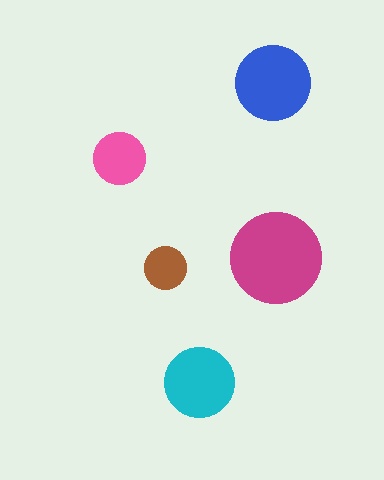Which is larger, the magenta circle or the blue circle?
The magenta one.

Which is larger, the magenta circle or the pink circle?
The magenta one.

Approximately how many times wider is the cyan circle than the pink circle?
About 1.5 times wider.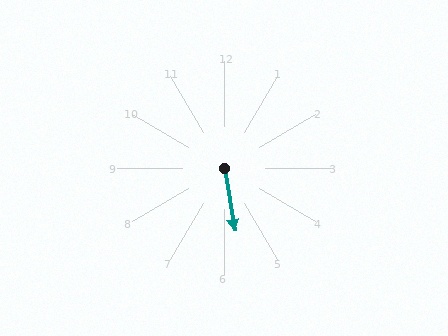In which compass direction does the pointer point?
South.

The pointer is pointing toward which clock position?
Roughly 6 o'clock.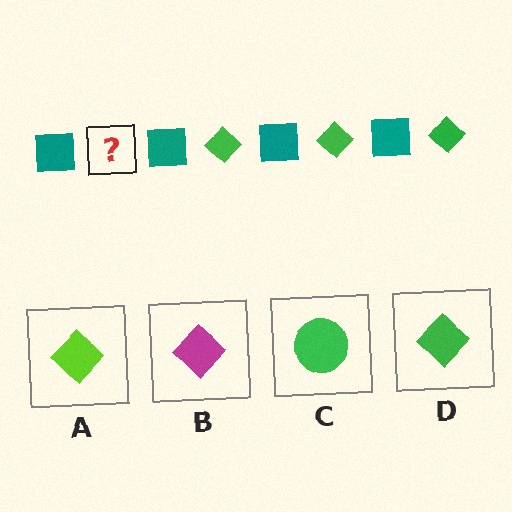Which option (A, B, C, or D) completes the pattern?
D.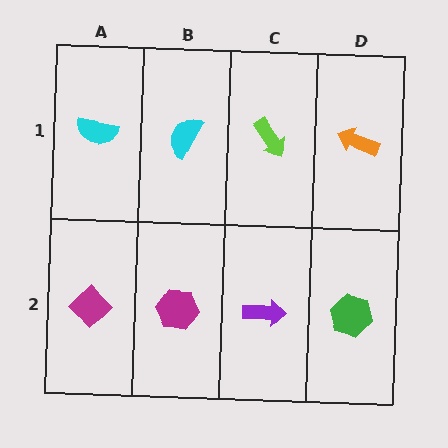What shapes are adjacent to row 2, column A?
A cyan semicircle (row 1, column A), a magenta hexagon (row 2, column B).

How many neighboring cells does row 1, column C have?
3.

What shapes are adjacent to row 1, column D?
A green hexagon (row 2, column D), a lime arrow (row 1, column C).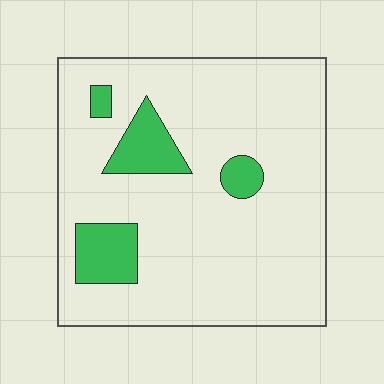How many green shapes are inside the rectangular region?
4.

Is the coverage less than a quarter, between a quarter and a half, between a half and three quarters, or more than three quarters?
Less than a quarter.